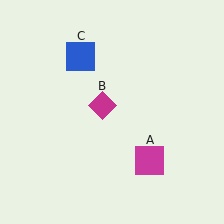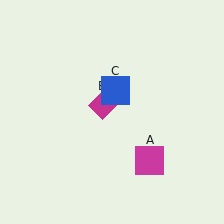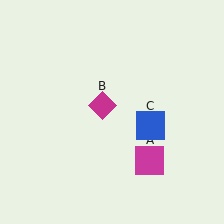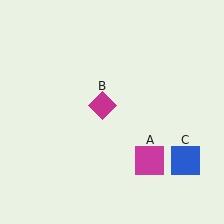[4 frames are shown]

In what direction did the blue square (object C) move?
The blue square (object C) moved down and to the right.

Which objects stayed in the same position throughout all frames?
Magenta square (object A) and magenta diamond (object B) remained stationary.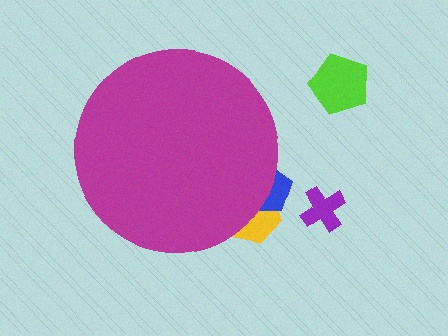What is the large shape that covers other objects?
A magenta circle.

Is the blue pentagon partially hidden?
Yes, the blue pentagon is partially hidden behind the magenta circle.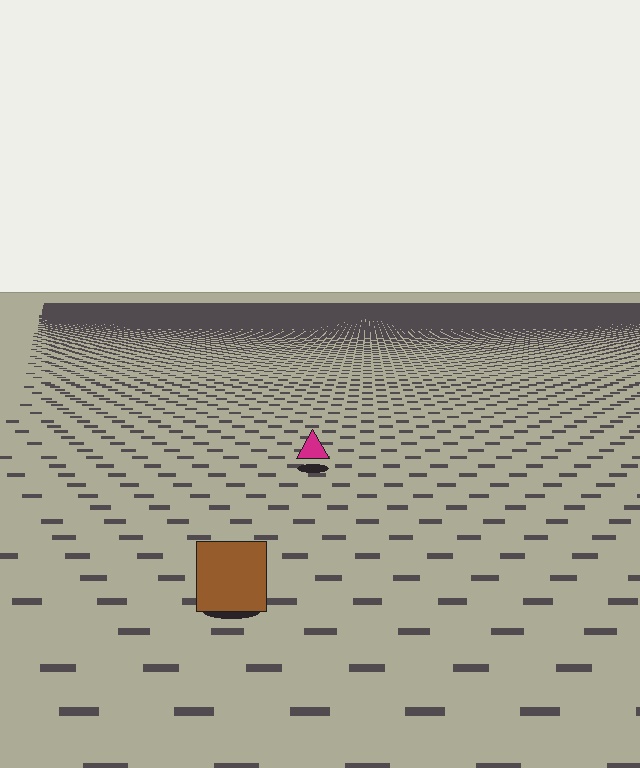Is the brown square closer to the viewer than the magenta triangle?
Yes. The brown square is closer — you can tell from the texture gradient: the ground texture is coarser near it.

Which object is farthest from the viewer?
The magenta triangle is farthest from the viewer. It appears smaller and the ground texture around it is denser.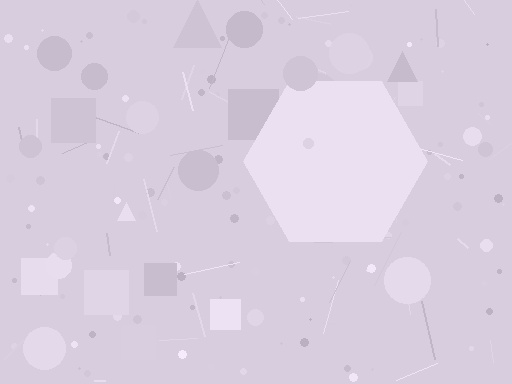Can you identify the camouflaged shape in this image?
The camouflaged shape is a hexagon.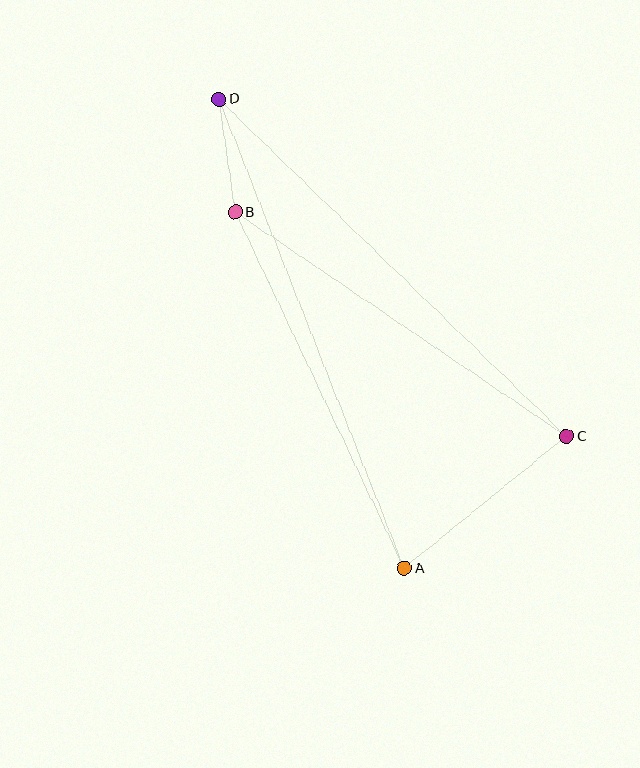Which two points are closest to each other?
Points B and D are closest to each other.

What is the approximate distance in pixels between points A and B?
The distance between A and B is approximately 394 pixels.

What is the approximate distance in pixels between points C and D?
The distance between C and D is approximately 484 pixels.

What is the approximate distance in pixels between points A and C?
The distance between A and C is approximately 209 pixels.